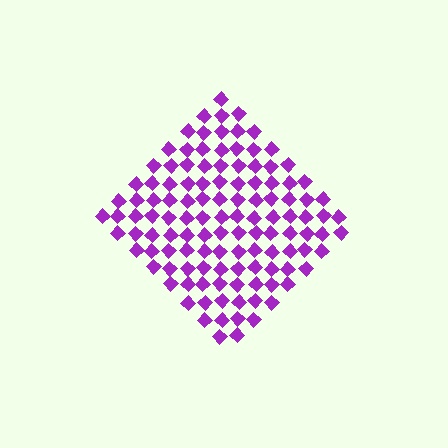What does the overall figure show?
The overall figure shows a diamond.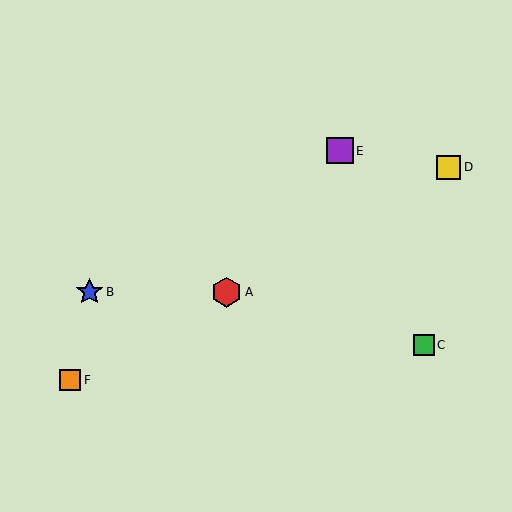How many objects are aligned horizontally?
2 objects (A, B) are aligned horizontally.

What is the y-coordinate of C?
Object C is at y≈345.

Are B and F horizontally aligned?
No, B is at y≈292 and F is at y≈380.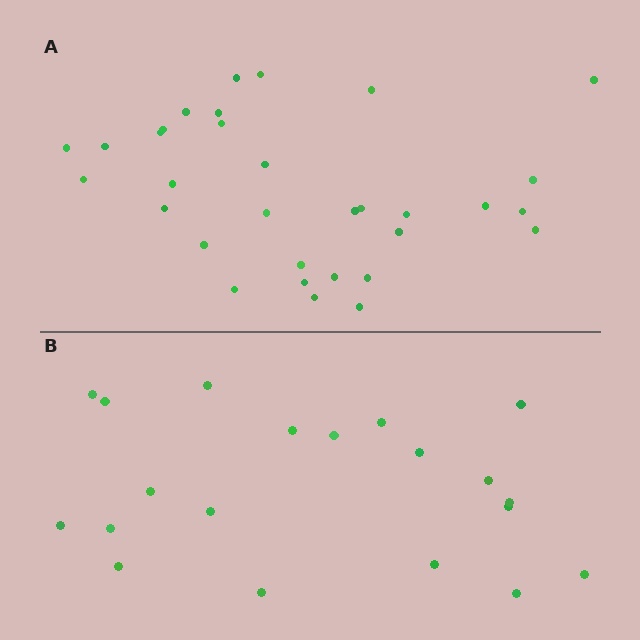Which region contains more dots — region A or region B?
Region A (the top region) has more dots.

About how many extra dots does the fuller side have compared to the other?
Region A has roughly 12 or so more dots than region B.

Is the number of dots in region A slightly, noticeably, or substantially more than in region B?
Region A has substantially more. The ratio is roughly 1.6 to 1.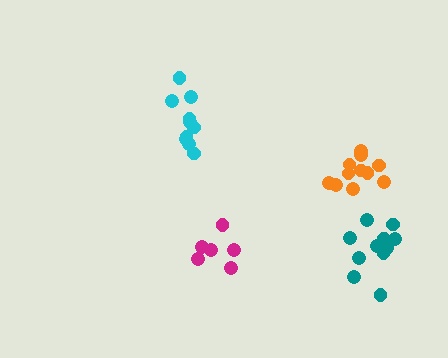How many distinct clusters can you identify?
There are 4 distinct clusters.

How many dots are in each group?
Group 1: 6 dots, Group 2: 10 dots, Group 3: 11 dots, Group 4: 11 dots (38 total).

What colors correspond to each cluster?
The clusters are colored: magenta, cyan, orange, teal.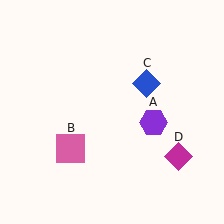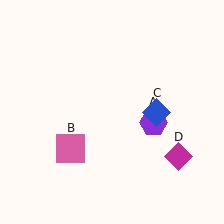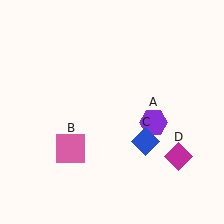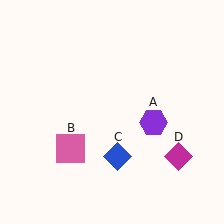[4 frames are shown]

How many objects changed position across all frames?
1 object changed position: blue diamond (object C).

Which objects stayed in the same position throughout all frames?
Purple hexagon (object A) and pink square (object B) and magenta diamond (object D) remained stationary.